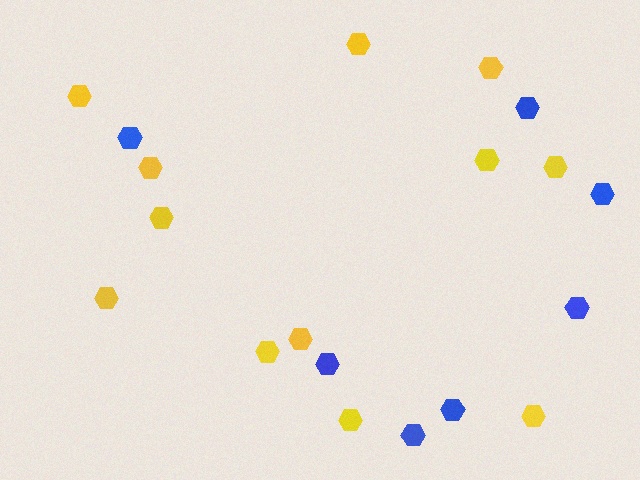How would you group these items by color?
There are 2 groups: one group of yellow hexagons (12) and one group of blue hexagons (7).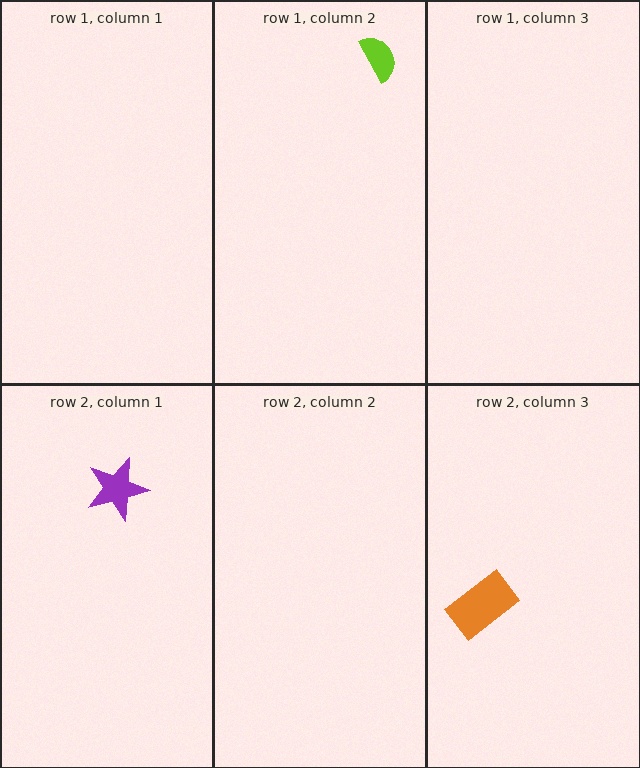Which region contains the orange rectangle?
The row 2, column 3 region.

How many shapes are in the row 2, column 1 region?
1.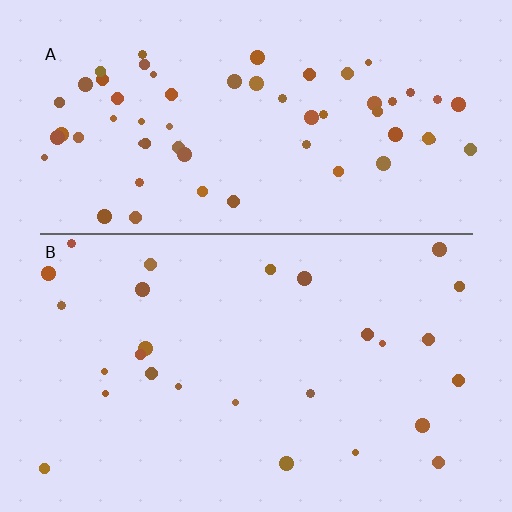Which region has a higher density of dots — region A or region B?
A (the top).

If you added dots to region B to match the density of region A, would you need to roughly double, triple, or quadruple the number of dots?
Approximately double.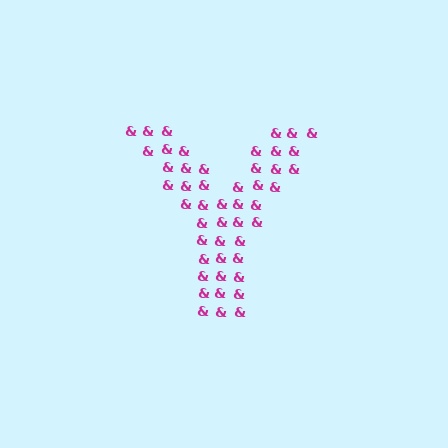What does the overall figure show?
The overall figure shows the letter Y.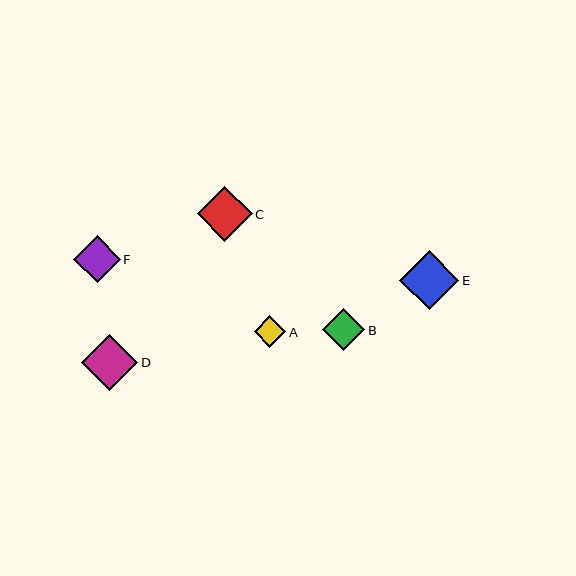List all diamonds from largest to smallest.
From largest to smallest: E, D, C, F, B, A.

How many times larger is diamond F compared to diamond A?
Diamond F is approximately 1.5 times the size of diamond A.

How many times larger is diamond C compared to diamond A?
Diamond C is approximately 1.7 times the size of diamond A.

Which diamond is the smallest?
Diamond A is the smallest with a size of approximately 31 pixels.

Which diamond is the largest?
Diamond E is the largest with a size of approximately 59 pixels.